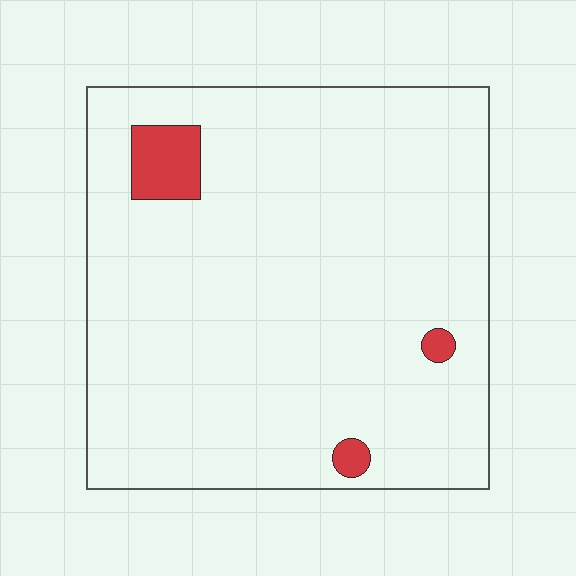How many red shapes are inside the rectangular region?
3.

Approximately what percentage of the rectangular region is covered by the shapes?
Approximately 5%.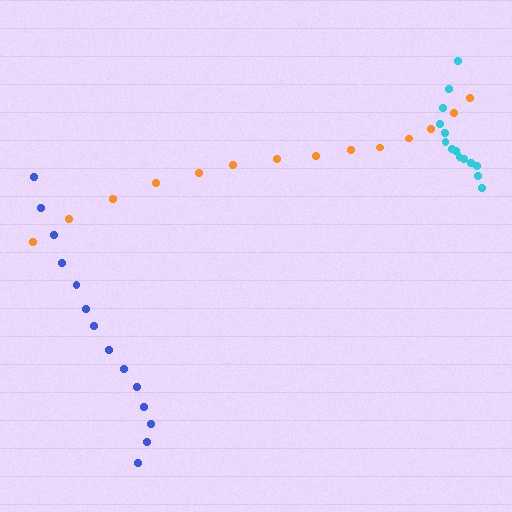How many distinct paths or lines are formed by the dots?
There are 3 distinct paths.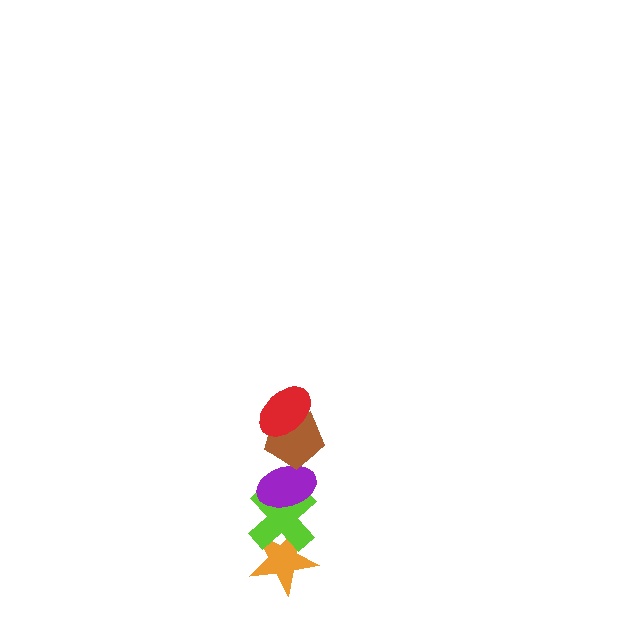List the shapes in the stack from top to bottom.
From top to bottom: the red ellipse, the brown pentagon, the purple ellipse, the lime cross, the orange star.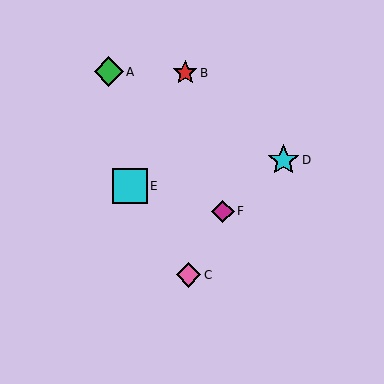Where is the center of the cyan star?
The center of the cyan star is at (284, 160).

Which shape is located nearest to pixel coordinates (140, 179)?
The cyan square (labeled E) at (130, 186) is nearest to that location.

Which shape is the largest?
The cyan square (labeled E) is the largest.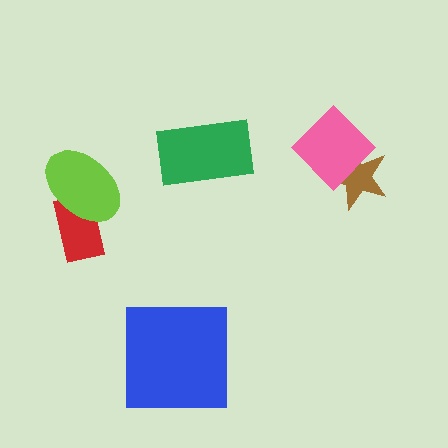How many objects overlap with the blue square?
0 objects overlap with the blue square.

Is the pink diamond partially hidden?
No, no other shape covers it.